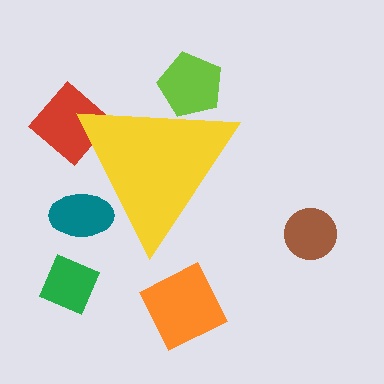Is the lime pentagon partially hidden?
Yes, the lime pentagon is partially hidden behind the yellow triangle.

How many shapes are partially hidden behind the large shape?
3 shapes are partially hidden.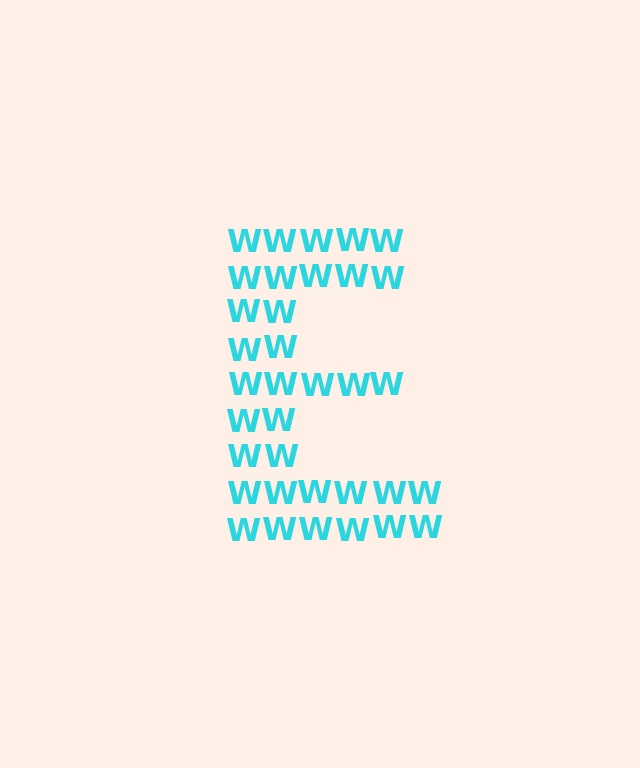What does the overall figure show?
The overall figure shows the letter E.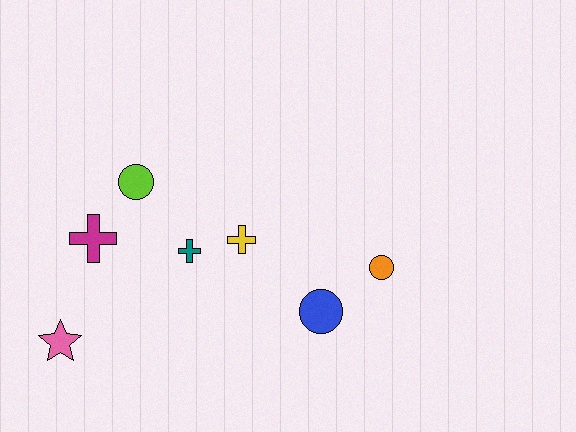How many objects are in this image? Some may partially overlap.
There are 7 objects.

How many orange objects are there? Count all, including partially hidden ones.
There is 1 orange object.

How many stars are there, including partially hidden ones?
There is 1 star.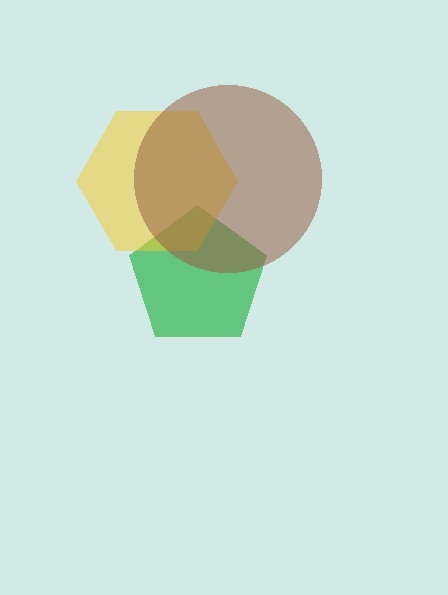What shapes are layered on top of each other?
The layered shapes are: a green pentagon, a yellow hexagon, a brown circle.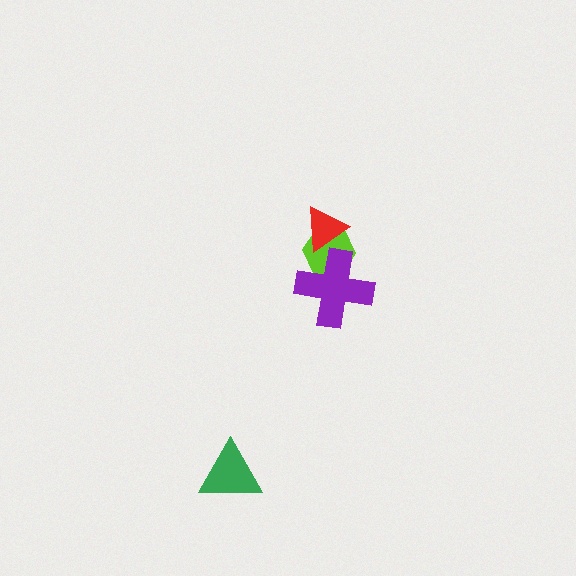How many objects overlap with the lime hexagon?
2 objects overlap with the lime hexagon.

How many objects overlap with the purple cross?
1 object overlaps with the purple cross.